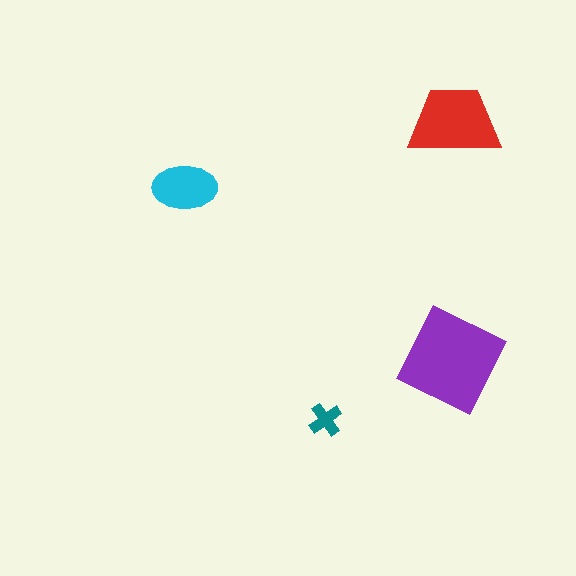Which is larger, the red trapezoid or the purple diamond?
The purple diamond.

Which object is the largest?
The purple diamond.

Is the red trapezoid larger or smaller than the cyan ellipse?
Larger.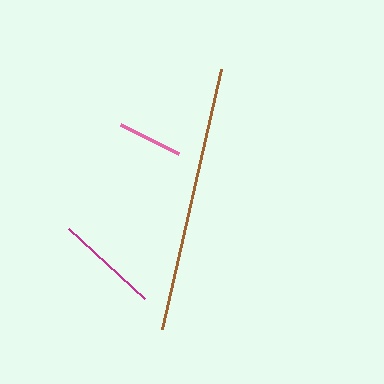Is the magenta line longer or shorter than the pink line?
The magenta line is longer than the pink line.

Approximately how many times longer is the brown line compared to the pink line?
The brown line is approximately 4.1 times the length of the pink line.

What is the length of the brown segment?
The brown segment is approximately 267 pixels long.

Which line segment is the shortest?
The pink line is the shortest at approximately 64 pixels.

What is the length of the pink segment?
The pink segment is approximately 64 pixels long.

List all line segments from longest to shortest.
From longest to shortest: brown, magenta, pink.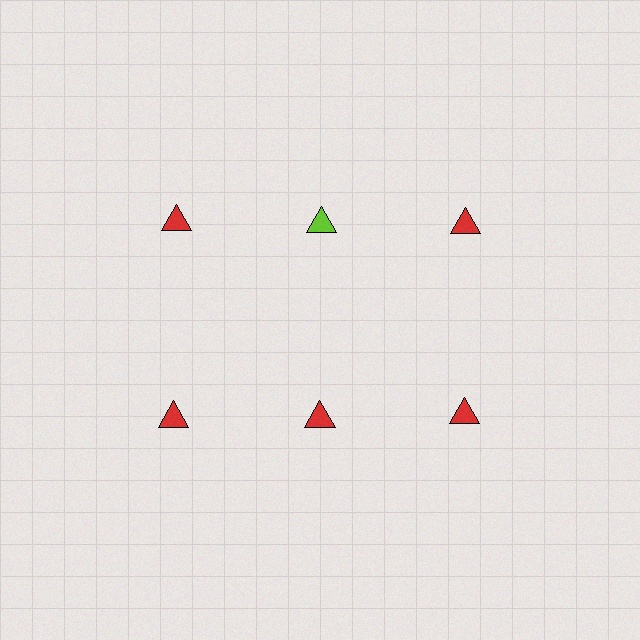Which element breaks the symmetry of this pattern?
The lime triangle in the top row, second from left column breaks the symmetry. All other shapes are red triangles.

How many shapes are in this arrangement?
There are 6 shapes arranged in a grid pattern.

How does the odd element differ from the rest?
It has a different color: lime instead of red.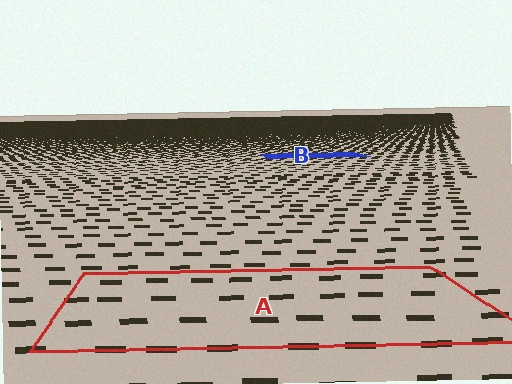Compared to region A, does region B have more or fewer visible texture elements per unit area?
Region B has more texture elements per unit area — they are packed more densely because it is farther away.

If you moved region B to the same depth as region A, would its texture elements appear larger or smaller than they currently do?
They would appear larger. At a closer depth, the same texture elements are projected at a bigger on-screen size.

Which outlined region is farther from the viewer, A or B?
Region B is farther from the viewer — the texture elements inside it appear smaller and more densely packed.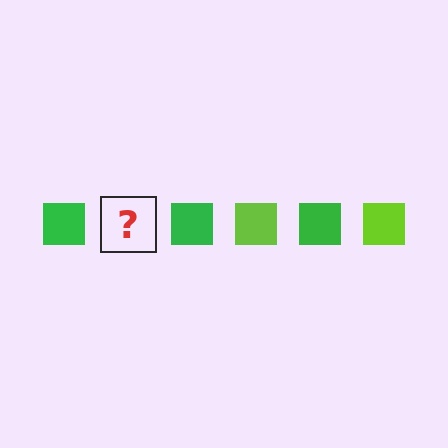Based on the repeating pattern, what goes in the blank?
The blank should be a lime square.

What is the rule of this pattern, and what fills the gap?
The rule is that the pattern cycles through green, lime squares. The gap should be filled with a lime square.